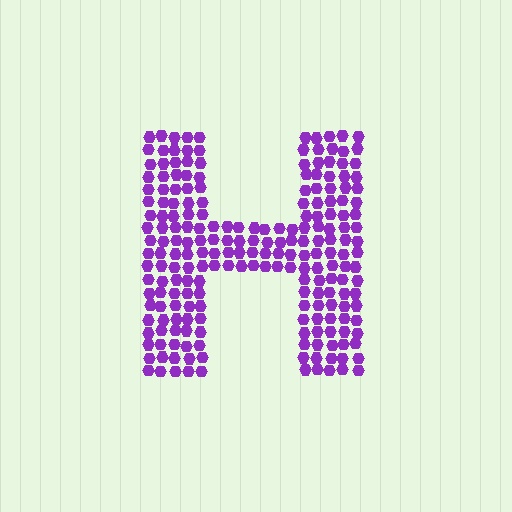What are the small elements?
The small elements are hexagons.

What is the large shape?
The large shape is the letter H.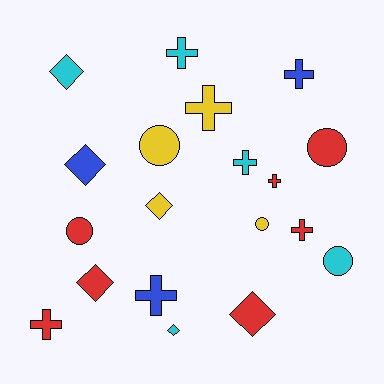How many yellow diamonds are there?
There is 1 yellow diamond.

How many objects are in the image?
There are 19 objects.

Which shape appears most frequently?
Cross, with 8 objects.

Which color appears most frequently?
Red, with 7 objects.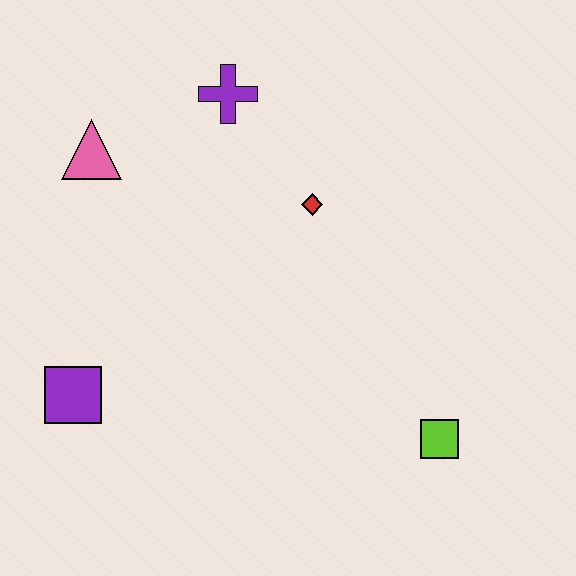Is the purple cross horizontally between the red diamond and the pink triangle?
Yes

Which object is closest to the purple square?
The pink triangle is closest to the purple square.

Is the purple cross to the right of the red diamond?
No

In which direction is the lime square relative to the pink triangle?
The lime square is to the right of the pink triangle.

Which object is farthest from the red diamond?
The purple square is farthest from the red diamond.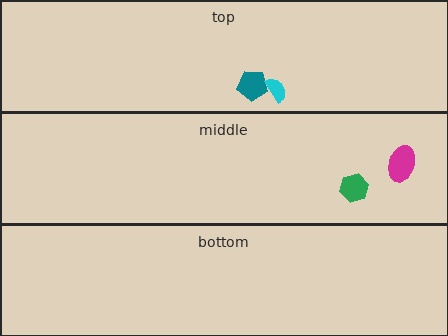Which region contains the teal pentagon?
The top region.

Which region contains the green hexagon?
The middle region.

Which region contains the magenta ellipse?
The middle region.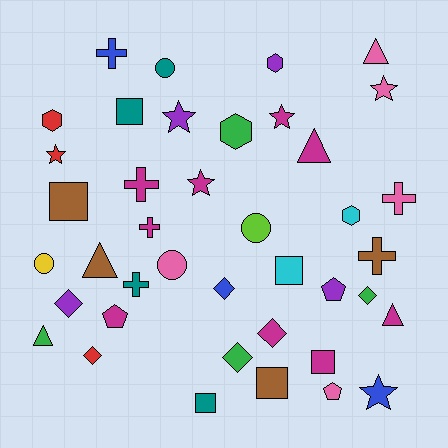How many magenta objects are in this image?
There are 9 magenta objects.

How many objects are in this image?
There are 40 objects.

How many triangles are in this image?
There are 5 triangles.